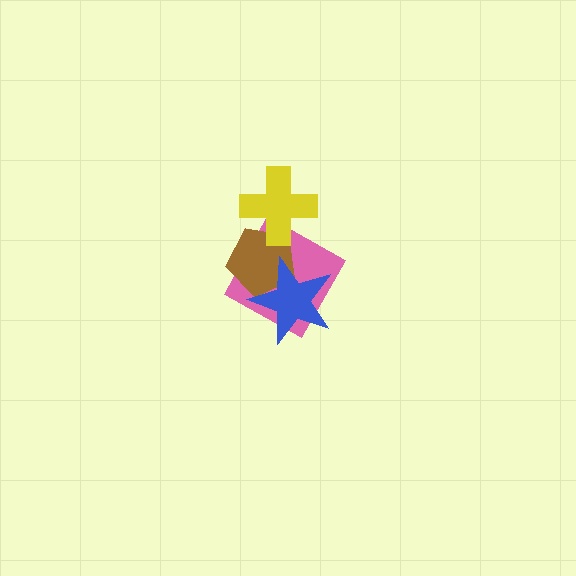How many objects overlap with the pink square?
3 objects overlap with the pink square.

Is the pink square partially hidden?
Yes, it is partially covered by another shape.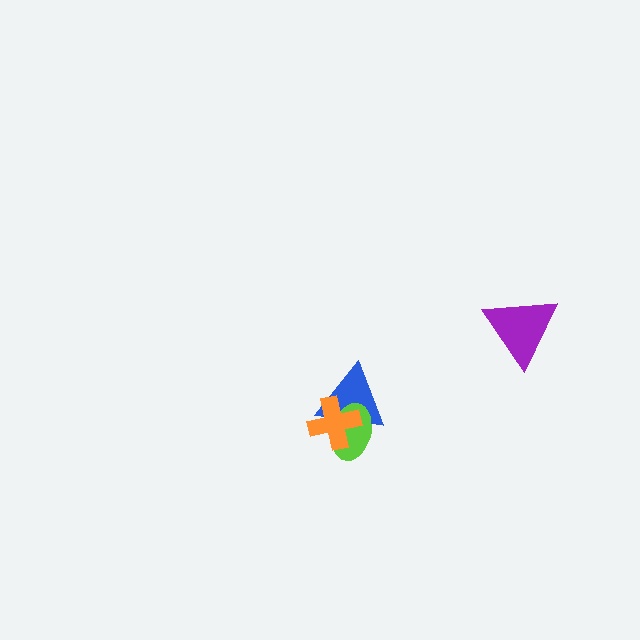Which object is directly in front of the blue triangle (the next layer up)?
The lime ellipse is directly in front of the blue triangle.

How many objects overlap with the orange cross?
2 objects overlap with the orange cross.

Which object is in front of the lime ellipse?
The orange cross is in front of the lime ellipse.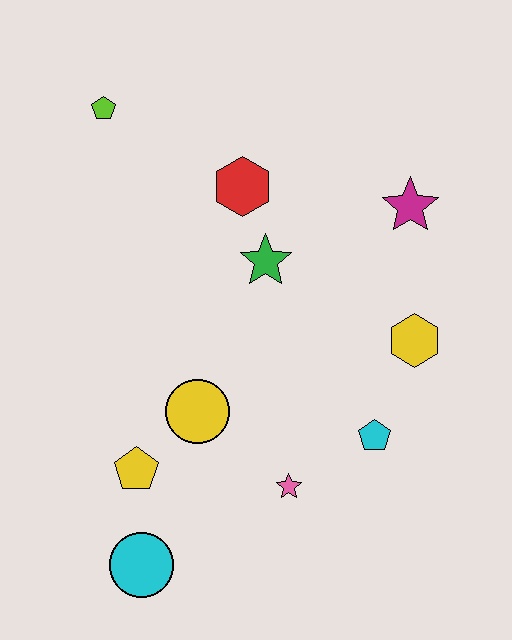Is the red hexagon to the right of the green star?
No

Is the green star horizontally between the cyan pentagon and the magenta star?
No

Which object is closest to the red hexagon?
The green star is closest to the red hexagon.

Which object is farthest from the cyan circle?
The lime pentagon is farthest from the cyan circle.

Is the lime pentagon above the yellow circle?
Yes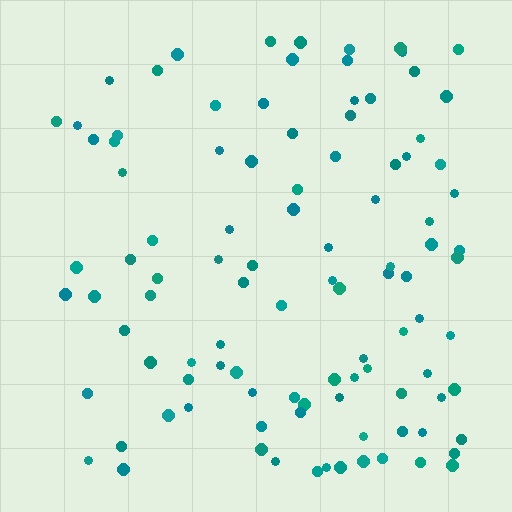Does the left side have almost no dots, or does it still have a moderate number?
Still a moderate number, just noticeably fewer than the right.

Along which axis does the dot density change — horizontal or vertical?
Horizontal.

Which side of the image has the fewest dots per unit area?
The left.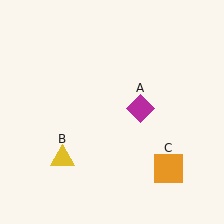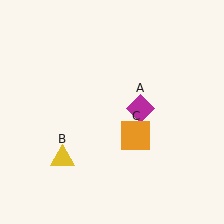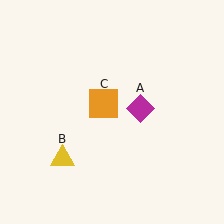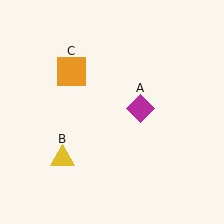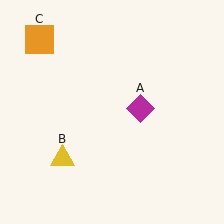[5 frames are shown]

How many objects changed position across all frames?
1 object changed position: orange square (object C).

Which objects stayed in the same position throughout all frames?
Magenta diamond (object A) and yellow triangle (object B) remained stationary.